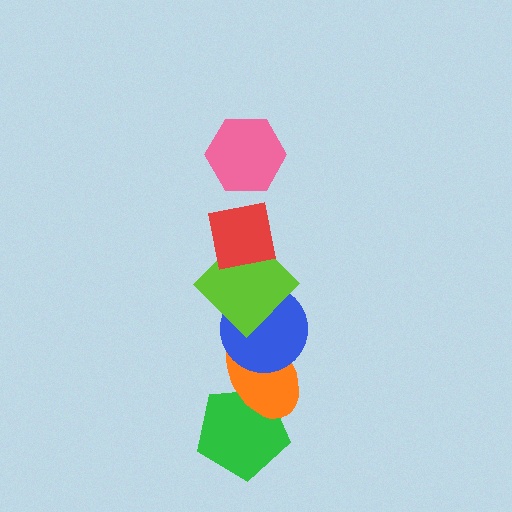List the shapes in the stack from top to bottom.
From top to bottom: the pink hexagon, the red square, the lime diamond, the blue circle, the orange ellipse, the green pentagon.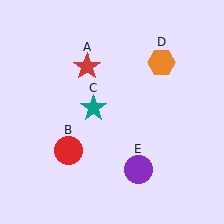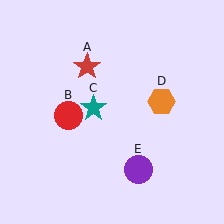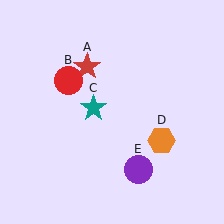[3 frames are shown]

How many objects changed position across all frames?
2 objects changed position: red circle (object B), orange hexagon (object D).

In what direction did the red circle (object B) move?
The red circle (object B) moved up.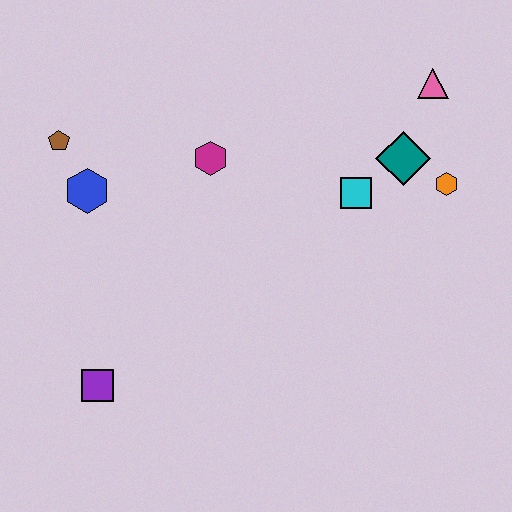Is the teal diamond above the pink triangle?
No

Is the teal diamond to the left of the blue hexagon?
No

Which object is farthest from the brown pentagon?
The orange hexagon is farthest from the brown pentagon.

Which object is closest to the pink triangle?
The teal diamond is closest to the pink triangle.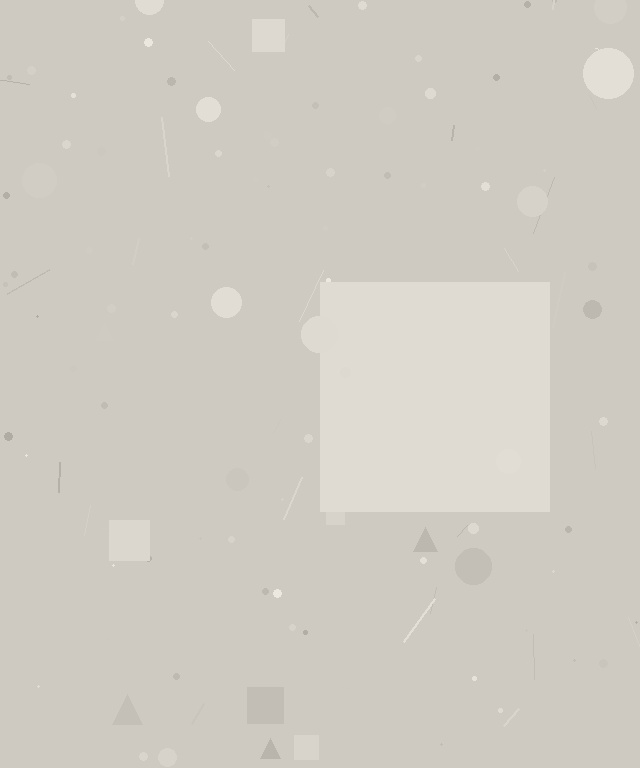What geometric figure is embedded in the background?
A square is embedded in the background.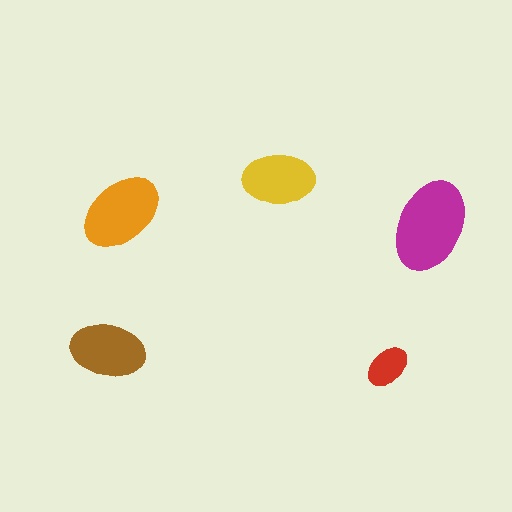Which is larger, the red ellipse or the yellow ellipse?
The yellow one.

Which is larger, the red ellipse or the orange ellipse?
The orange one.